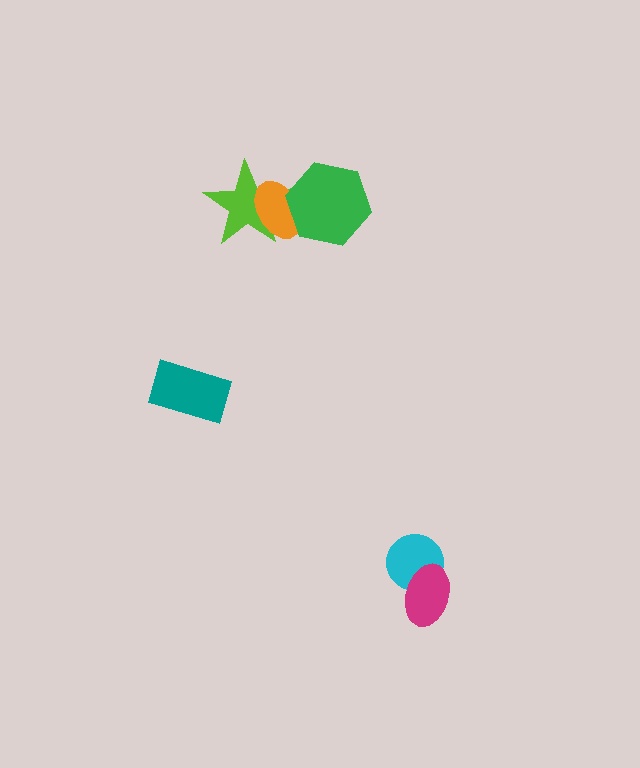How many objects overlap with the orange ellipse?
2 objects overlap with the orange ellipse.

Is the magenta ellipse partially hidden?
No, no other shape covers it.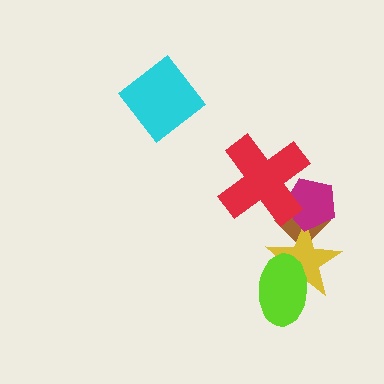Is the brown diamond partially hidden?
Yes, it is partially covered by another shape.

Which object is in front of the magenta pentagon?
The red cross is in front of the magenta pentagon.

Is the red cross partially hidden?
No, no other shape covers it.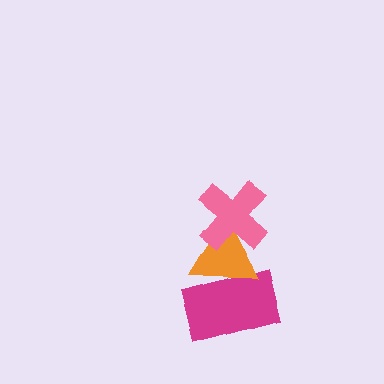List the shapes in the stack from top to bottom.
From top to bottom: the pink cross, the orange triangle, the magenta rectangle.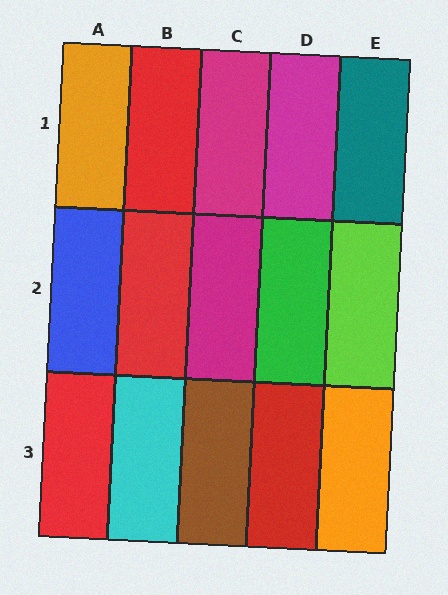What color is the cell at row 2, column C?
Magenta.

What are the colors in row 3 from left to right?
Red, cyan, brown, red, orange.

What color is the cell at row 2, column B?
Red.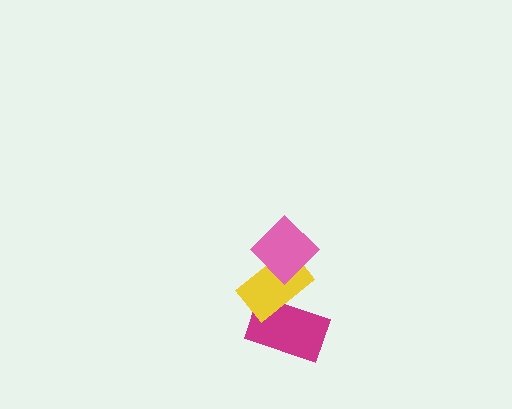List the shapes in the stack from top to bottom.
From top to bottom: the pink diamond, the yellow rectangle, the magenta rectangle.